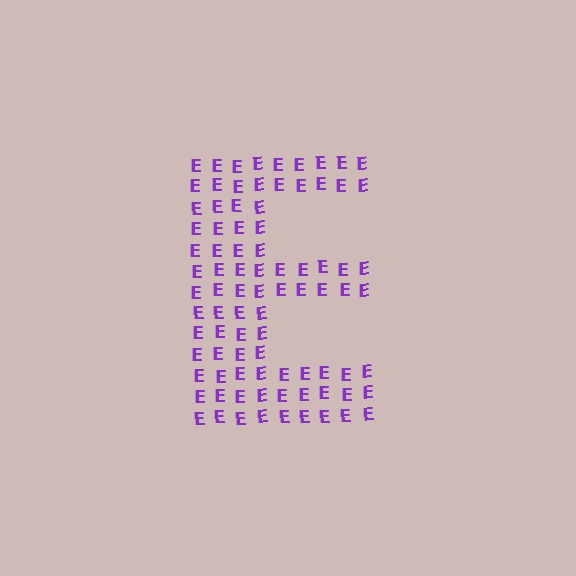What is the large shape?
The large shape is the letter E.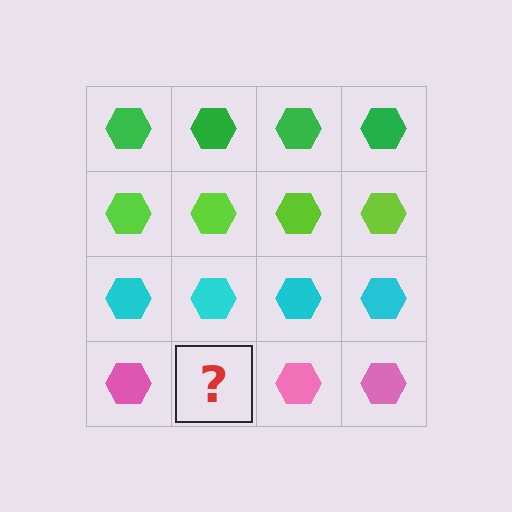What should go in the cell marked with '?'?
The missing cell should contain a pink hexagon.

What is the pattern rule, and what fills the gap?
The rule is that each row has a consistent color. The gap should be filled with a pink hexagon.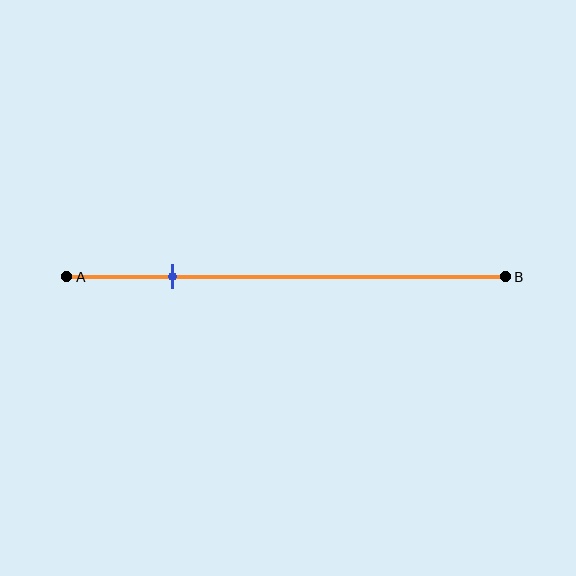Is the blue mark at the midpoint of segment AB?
No, the mark is at about 25% from A, not at the 50% midpoint.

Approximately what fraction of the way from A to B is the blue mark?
The blue mark is approximately 25% of the way from A to B.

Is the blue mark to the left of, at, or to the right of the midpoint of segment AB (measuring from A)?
The blue mark is to the left of the midpoint of segment AB.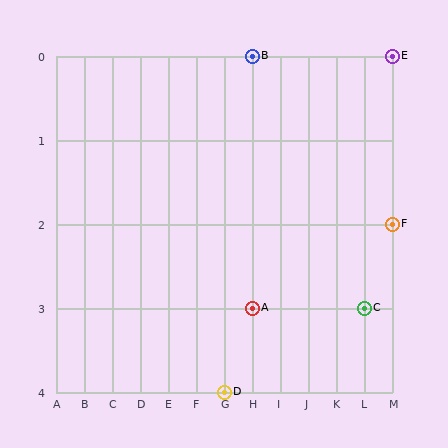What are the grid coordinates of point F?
Point F is at grid coordinates (M, 2).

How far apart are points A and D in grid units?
Points A and D are 1 column and 1 row apart (about 1.4 grid units diagonally).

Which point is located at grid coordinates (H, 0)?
Point B is at (H, 0).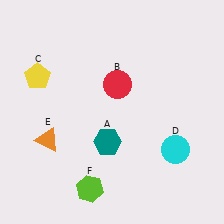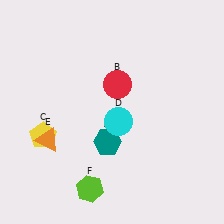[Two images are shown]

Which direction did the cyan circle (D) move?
The cyan circle (D) moved left.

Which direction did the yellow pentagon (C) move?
The yellow pentagon (C) moved down.